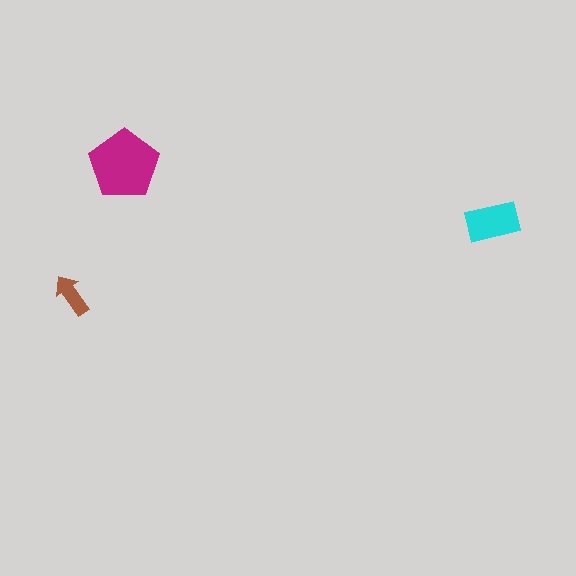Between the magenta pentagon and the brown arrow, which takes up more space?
The magenta pentagon.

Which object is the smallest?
The brown arrow.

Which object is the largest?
The magenta pentagon.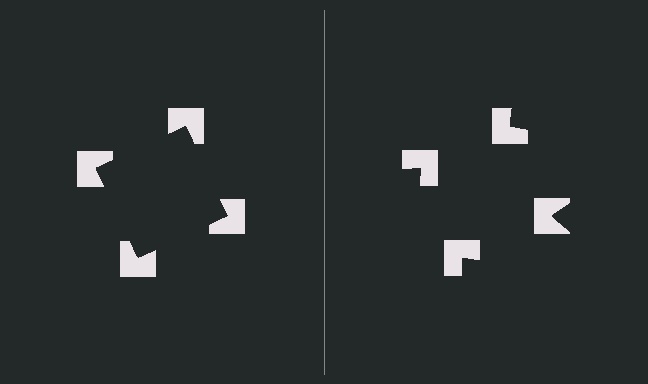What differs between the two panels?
The notched squares are positioned identically on both sides; only the wedge orientations differ. On the left they align to a square; on the right they are misaligned.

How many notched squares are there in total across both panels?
8 — 4 on each side.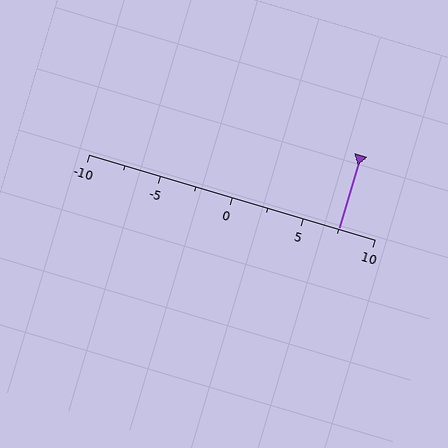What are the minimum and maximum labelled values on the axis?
The axis runs from -10 to 10.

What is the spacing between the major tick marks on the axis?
The major ticks are spaced 5 apart.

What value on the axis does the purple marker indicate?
The marker indicates approximately 7.5.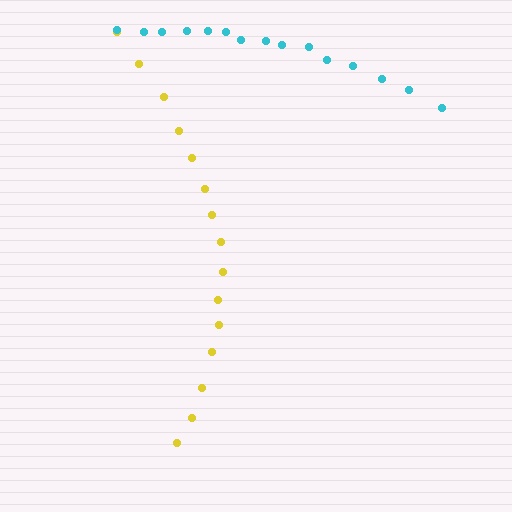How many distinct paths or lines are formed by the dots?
There are 2 distinct paths.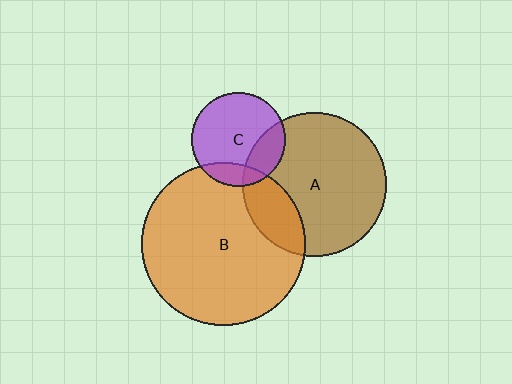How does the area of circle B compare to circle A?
Approximately 1.3 times.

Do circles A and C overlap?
Yes.